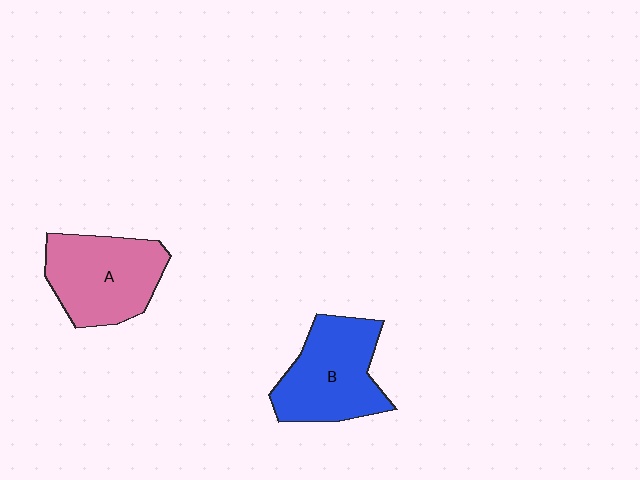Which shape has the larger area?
Shape B (blue).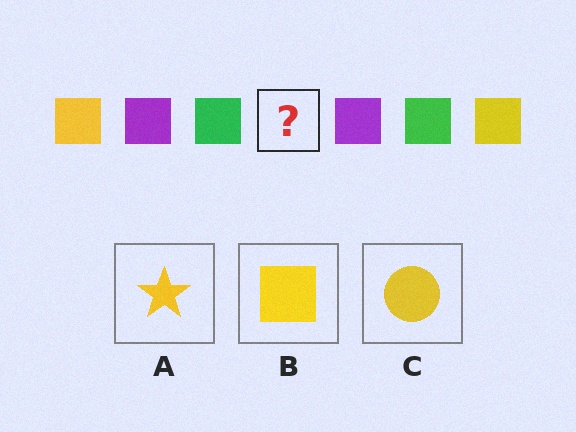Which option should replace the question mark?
Option B.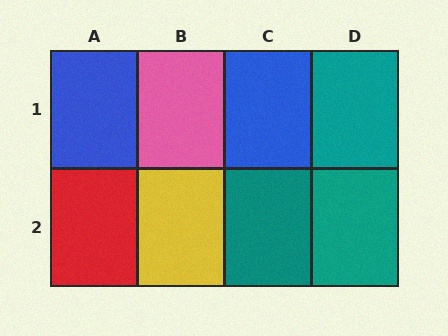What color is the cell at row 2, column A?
Red.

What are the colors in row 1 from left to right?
Blue, pink, blue, teal.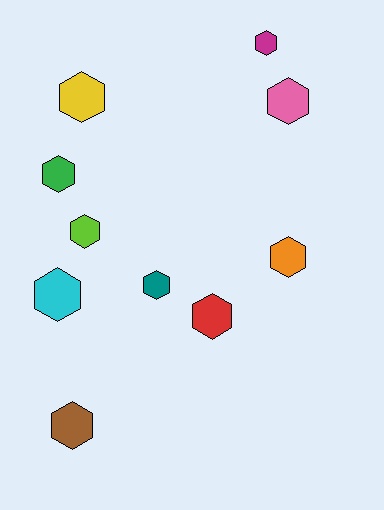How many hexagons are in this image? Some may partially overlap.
There are 10 hexagons.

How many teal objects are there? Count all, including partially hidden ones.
There is 1 teal object.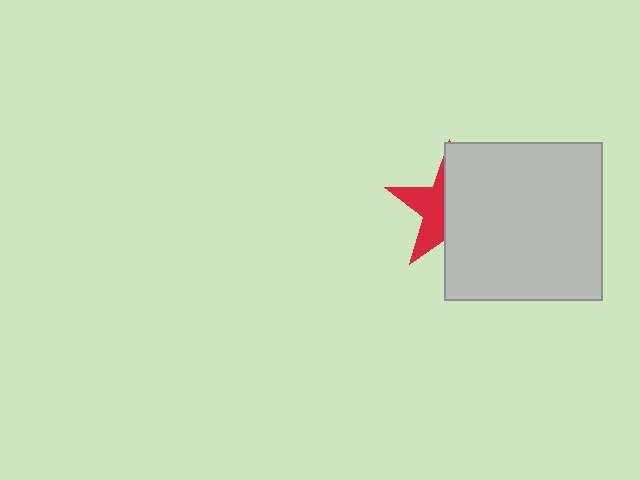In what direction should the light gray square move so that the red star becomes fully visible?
The light gray square should move right. That is the shortest direction to clear the overlap and leave the red star fully visible.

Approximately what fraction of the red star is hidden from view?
Roughly 60% of the red star is hidden behind the light gray square.